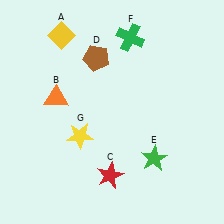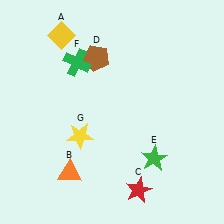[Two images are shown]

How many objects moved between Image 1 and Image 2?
3 objects moved between the two images.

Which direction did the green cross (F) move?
The green cross (F) moved left.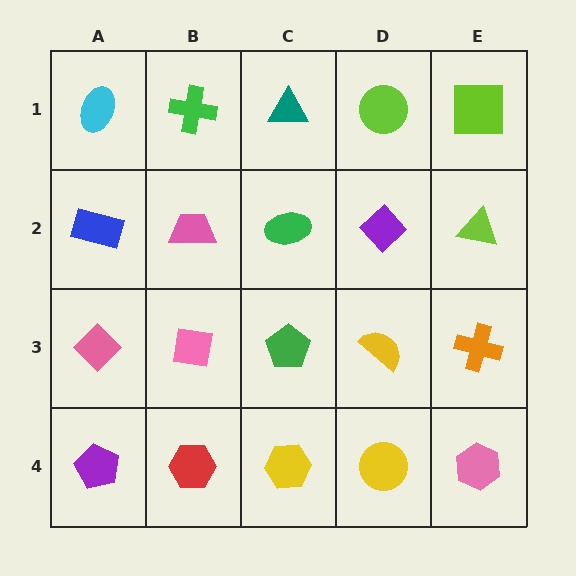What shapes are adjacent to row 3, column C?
A green ellipse (row 2, column C), a yellow hexagon (row 4, column C), a pink square (row 3, column B), a yellow semicircle (row 3, column D).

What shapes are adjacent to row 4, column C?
A green pentagon (row 3, column C), a red hexagon (row 4, column B), a yellow circle (row 4, column D).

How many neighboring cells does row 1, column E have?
2.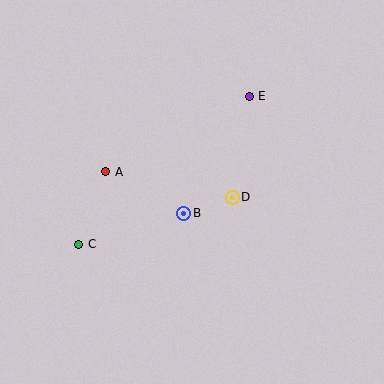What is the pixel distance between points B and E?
The distance between B and E is 134 pixels.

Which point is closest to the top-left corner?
Point A is closest to the top-left corner.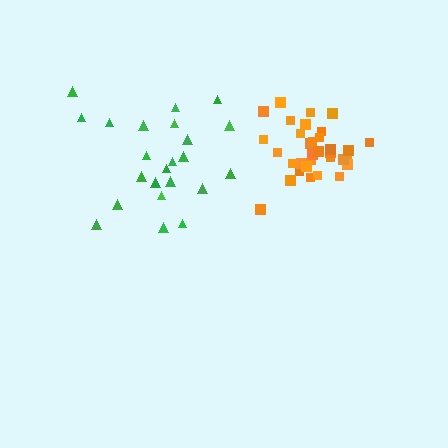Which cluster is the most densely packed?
Orange.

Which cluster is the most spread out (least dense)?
Green.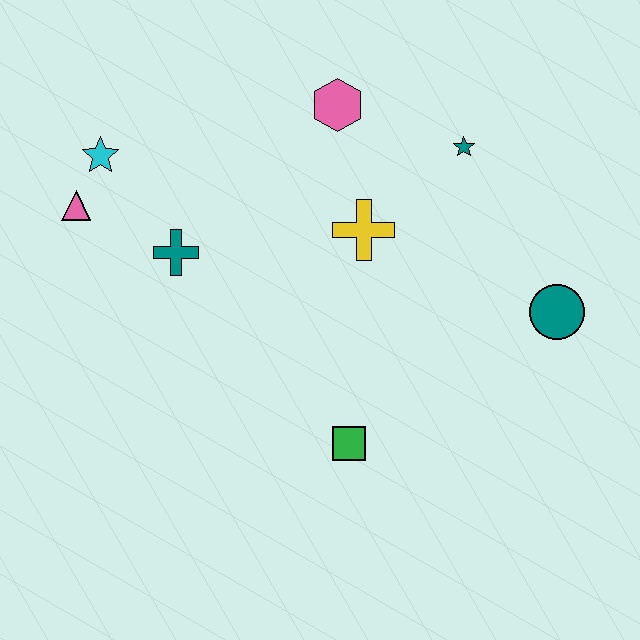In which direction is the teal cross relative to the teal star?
The teal cross is to the left of the teal star.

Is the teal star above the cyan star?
Yes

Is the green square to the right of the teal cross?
Yes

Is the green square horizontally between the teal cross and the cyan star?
No